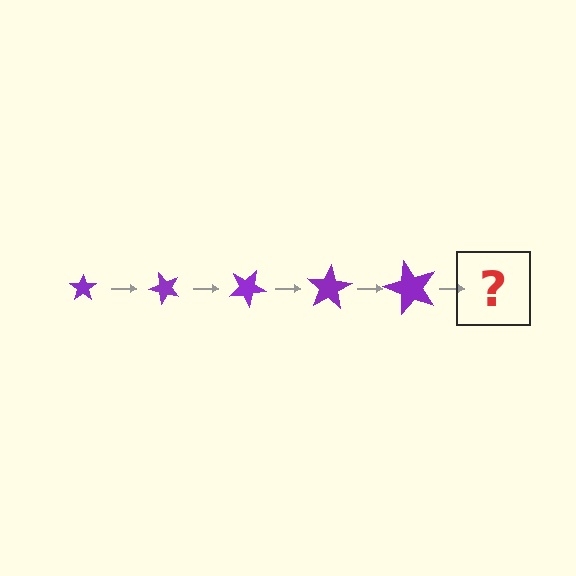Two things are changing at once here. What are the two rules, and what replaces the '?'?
The two rules are that the star grows larger each step and it rotates 50 degrees each step. The '?' should be a star, larger than the previous one and rotated 250 degrees from the start.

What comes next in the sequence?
The next element should be a star, larger than the previous one and rotated 250 degrees from the start.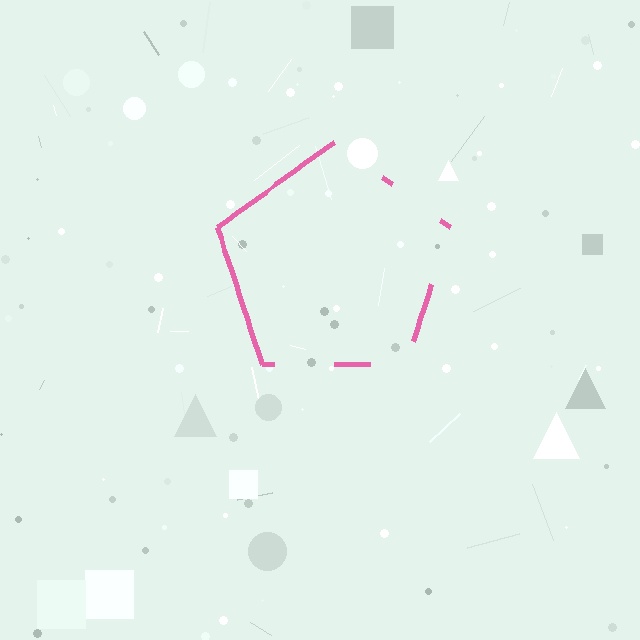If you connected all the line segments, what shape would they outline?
They would outline a pentagon.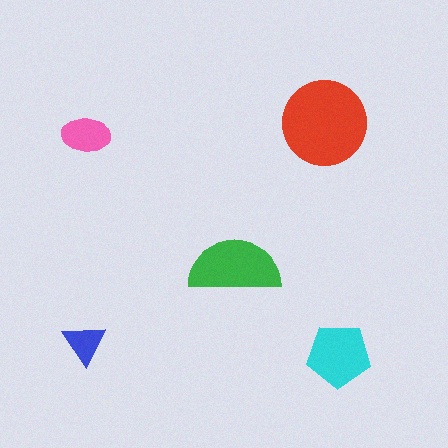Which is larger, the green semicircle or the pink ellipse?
The green semicircle.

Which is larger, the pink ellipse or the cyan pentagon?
The cyan pentagon.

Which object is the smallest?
The blue triangle.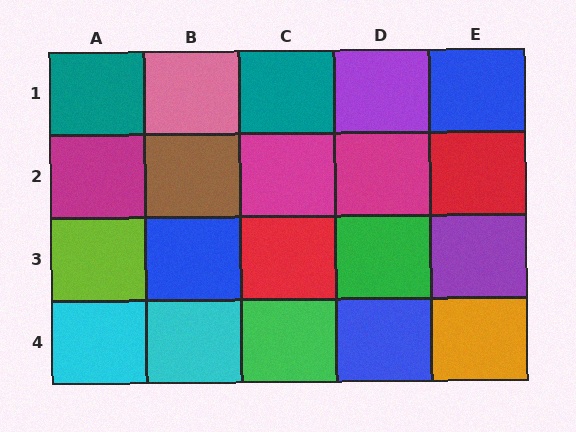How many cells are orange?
1 cell is orange.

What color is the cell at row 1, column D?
Purple.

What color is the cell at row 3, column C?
Red.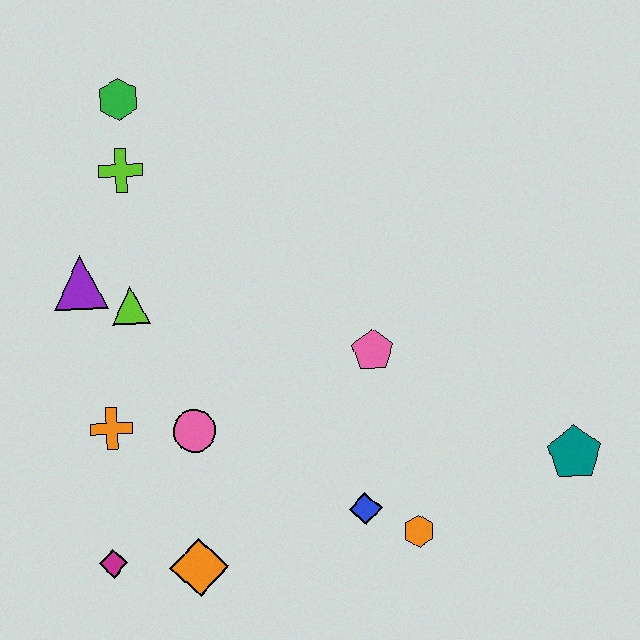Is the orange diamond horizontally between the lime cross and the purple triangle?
No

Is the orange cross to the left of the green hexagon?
Yes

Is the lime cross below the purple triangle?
No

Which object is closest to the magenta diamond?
The orange diamond is closest to the magenta diamond.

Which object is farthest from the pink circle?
The teal pentagon is farthest from the pink circle.